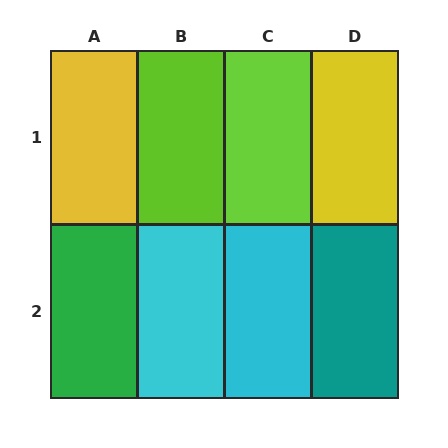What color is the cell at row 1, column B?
Lime.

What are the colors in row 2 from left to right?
Green, cyan, cyan, teal.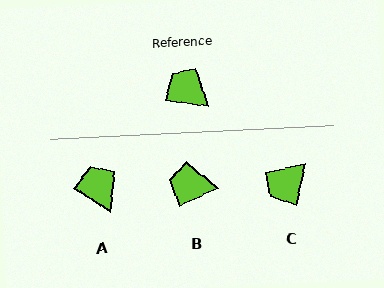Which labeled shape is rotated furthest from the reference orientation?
C, about 86 degrees away.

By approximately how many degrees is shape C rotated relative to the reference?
Approximately 86 degrees counter-clockwise.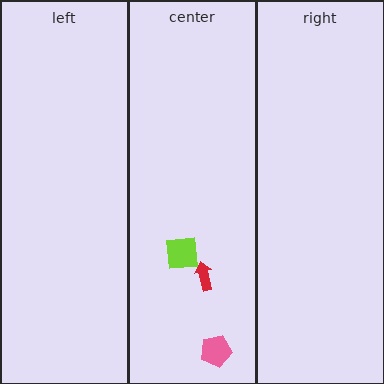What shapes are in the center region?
The pink pentagon, the lime square, the red arrow.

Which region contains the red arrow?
The center region.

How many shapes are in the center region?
3.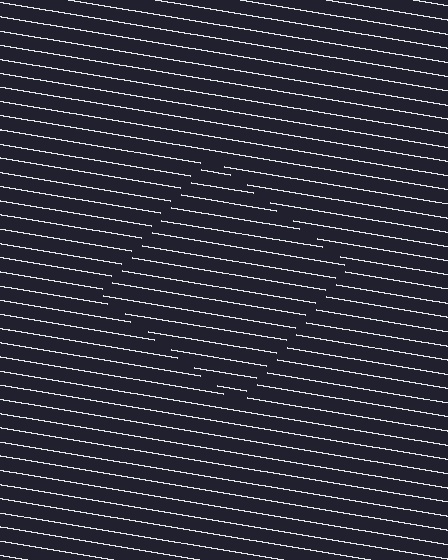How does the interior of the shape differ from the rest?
The interior of the shape contains the same grating, shifted by half a period — the contour is defined by the phase discontinuity where line-ends from the inner and outer gratings abut.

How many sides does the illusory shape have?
4 sides — the line-ends trace a square.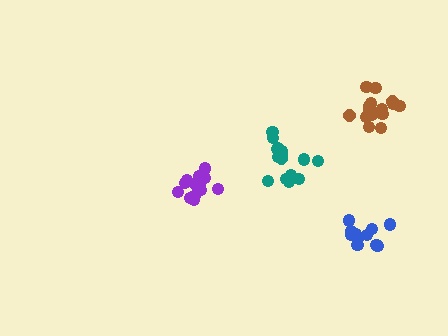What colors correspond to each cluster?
The clusters are colored: purple, teal, brown, blue.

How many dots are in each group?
Group 1: 16 dots, Group 2: 16 dots, Group 3: 15 dots, Group 4: 11 dots (58 total).